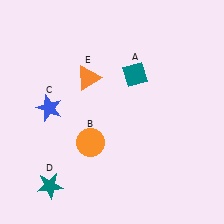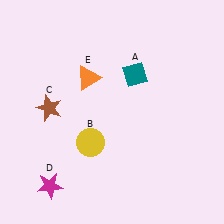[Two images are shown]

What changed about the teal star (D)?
In Image 1, D is teal. In Image 2, it changed to magenta.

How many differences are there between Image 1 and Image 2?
There are 3 differences between the two images.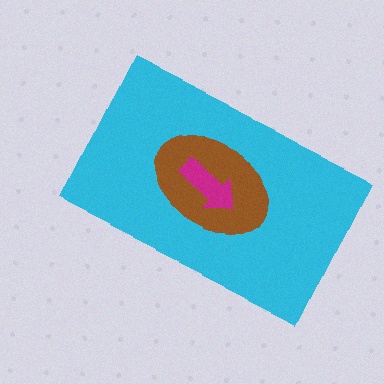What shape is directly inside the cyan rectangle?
The brown ellipse.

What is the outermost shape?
The cyan rectangle.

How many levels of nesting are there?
3.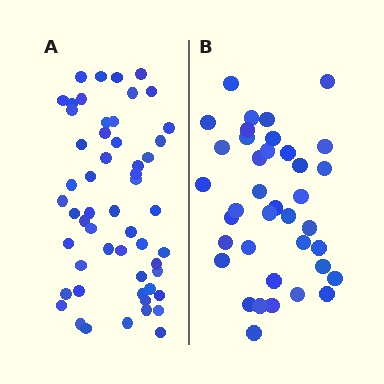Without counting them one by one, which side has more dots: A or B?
Region A (the left region) has more dots.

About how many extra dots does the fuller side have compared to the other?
Region A has approximately 15 more dots than region B.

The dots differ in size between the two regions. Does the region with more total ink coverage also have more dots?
No. Region B has more total ink coverage because its dots are larger, but region A actually contains more individual dots. Total area can be misleading — the number of items is what matters here.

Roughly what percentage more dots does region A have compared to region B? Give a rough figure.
About 40% more.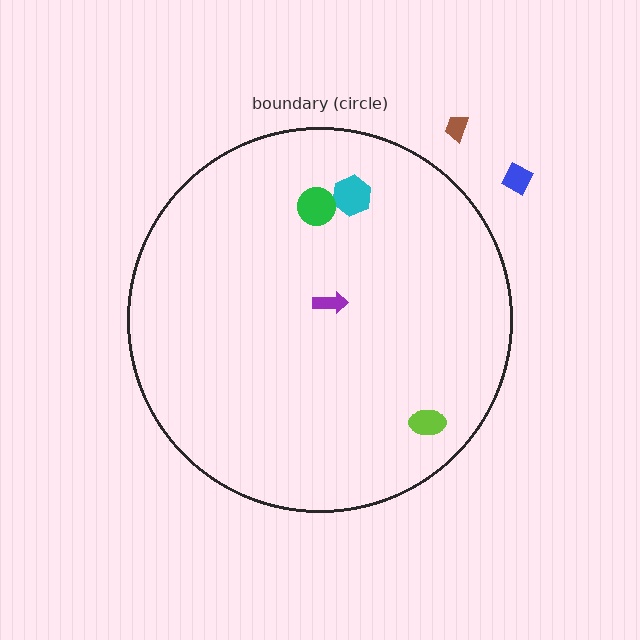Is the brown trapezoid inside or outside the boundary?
Outside.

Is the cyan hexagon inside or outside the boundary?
Inside.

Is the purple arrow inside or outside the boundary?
Inside.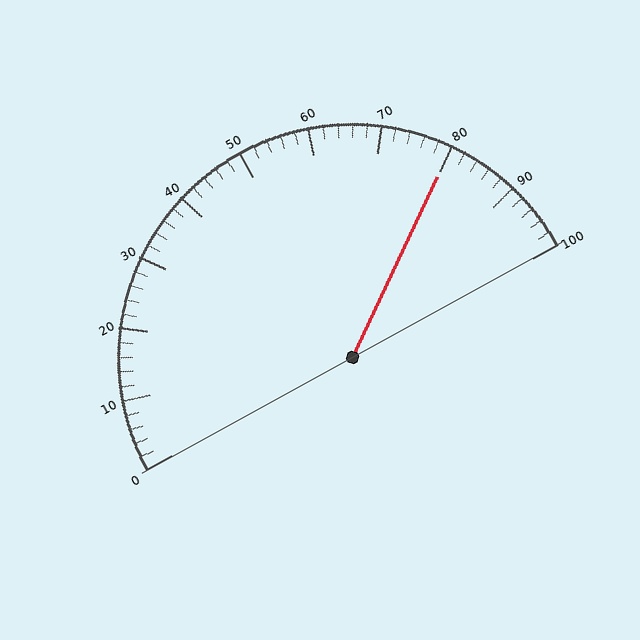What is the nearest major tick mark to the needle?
The nearest major tick mark is 80.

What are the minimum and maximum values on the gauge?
The gauge ranges from 0 to 100.